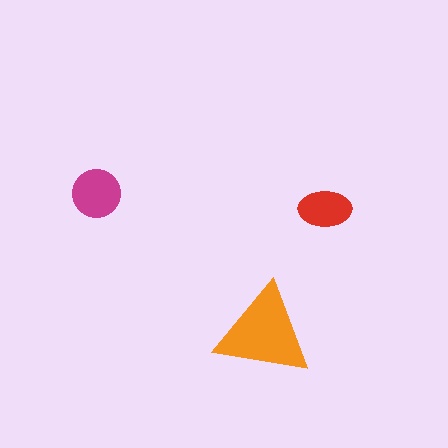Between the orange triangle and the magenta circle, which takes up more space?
The orange triangle.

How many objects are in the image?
There are 3 objects in the image.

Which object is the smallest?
The red ellipse.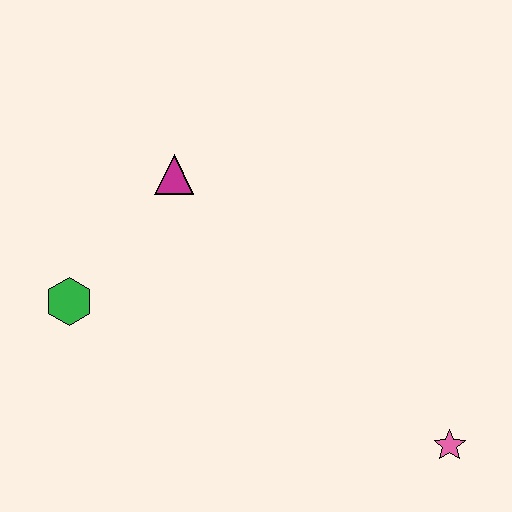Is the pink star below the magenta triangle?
Yes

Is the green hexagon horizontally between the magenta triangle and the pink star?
No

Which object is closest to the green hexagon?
The magenta triangle is closest to the green hexagon.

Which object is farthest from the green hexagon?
The pink star is farthest from the green hexagon.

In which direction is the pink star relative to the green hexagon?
The pink star is to the right of the green hexagon.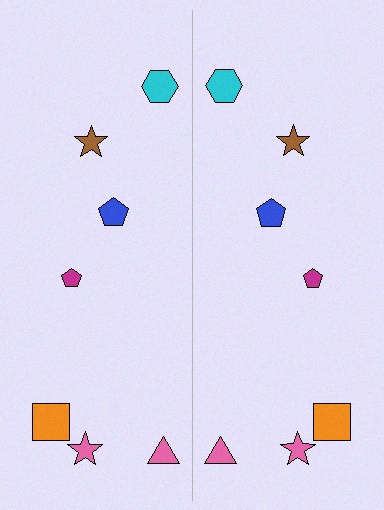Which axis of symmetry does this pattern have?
The pattern has a vertical axis of symmetry running through the center of the image.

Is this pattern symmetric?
Yes, this pattern has bilateral (reflection) symmetry.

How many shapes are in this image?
There are 14 shapes in this image.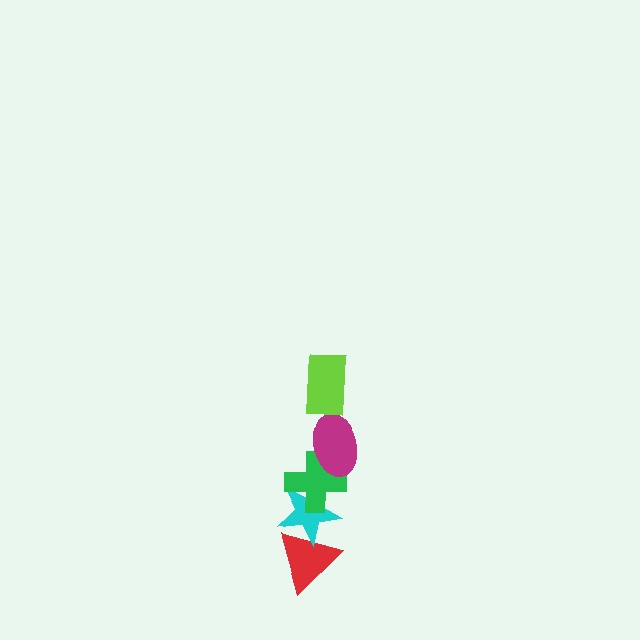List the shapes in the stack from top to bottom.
From top to bottom: the lime rectangle, the magenta ellipse, the green cross, the cyan star, the red triangle.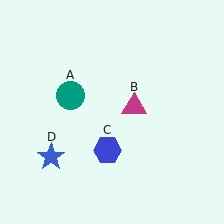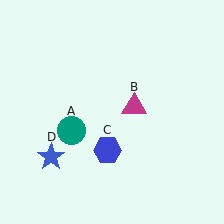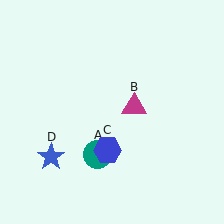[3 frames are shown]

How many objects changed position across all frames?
1 object changed position: teal circle (object A).